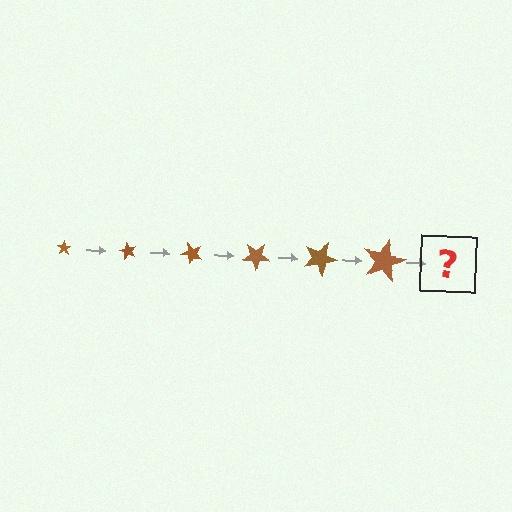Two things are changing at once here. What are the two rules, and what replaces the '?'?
The two rules are that the star grows larger each step and it rotates 60 degrees each step. The '?' should be a star, larger than the previous one and rotated 360 degrees from the start.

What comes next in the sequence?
The next element should be a star, larger than the previous one and rotated 360 degrees from the start.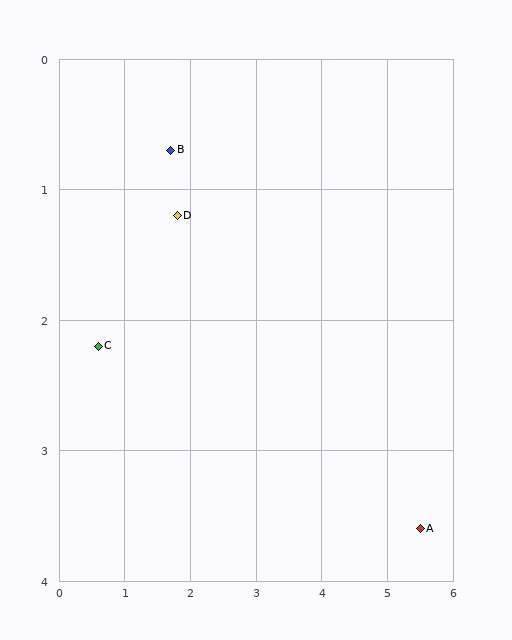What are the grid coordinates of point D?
Point D is at approximately (1.8, 1.2).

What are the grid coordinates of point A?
Point A is at approximately (5.5, 3.6).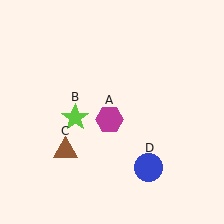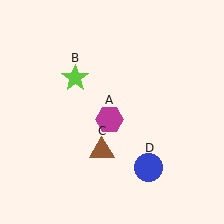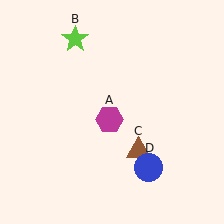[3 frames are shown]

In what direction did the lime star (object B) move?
The lime star (object B) moved up.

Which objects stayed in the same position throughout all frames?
Magenta hexagon (object A) and blue circle (object D) remained stationary.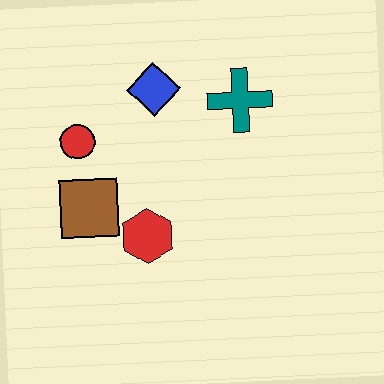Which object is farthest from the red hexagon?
The teal cross is farthest from the red hexagon.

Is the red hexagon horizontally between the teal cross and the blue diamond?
No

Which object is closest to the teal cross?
The blue diamond is closest to the teal cross.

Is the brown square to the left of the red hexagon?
Yes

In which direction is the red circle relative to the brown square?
The red circle is above the brown square.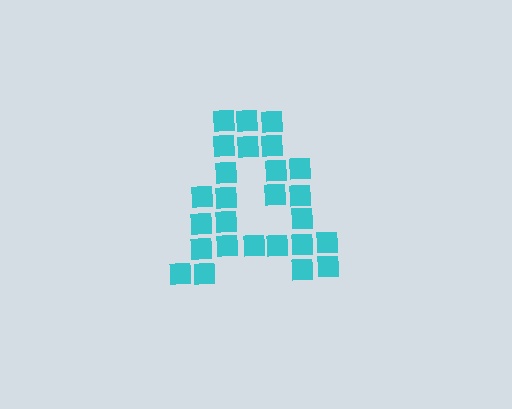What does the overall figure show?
The overall figure shows the letter A.